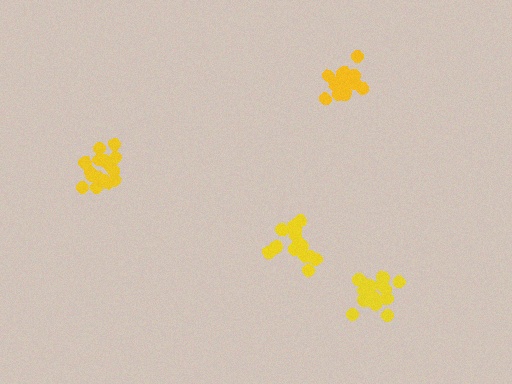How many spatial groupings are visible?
There are 4 spatial groupings.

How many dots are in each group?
Group 1: 15 dots, Group 2: 16 dots, Group 3: 17 dots, Group 4: 14 dots (62 total).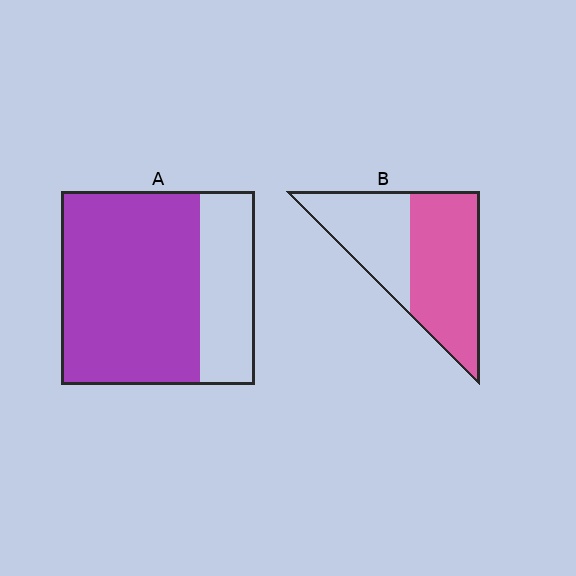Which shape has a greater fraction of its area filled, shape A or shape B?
Shape A.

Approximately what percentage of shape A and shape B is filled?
A is approximately 70% and B is approximately 60%.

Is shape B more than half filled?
Yes.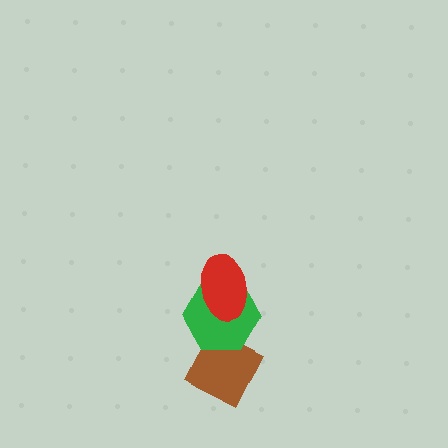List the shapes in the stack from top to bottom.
From top to bottom: the red ellipse, the green hexagon, the brown diamond.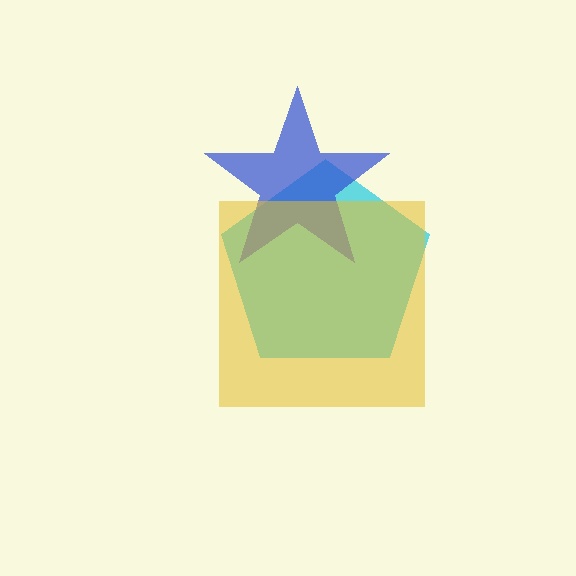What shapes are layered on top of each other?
The layered shapes are: a cyan pentagon, a blue star, a yellow square.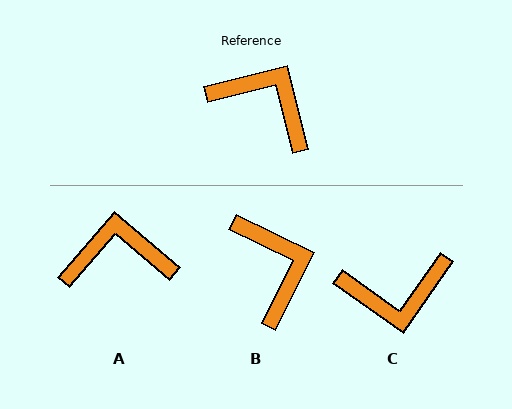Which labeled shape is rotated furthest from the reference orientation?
C, about 139 degrees away.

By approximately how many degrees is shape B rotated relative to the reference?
Approximately 40 degrees clockwise.